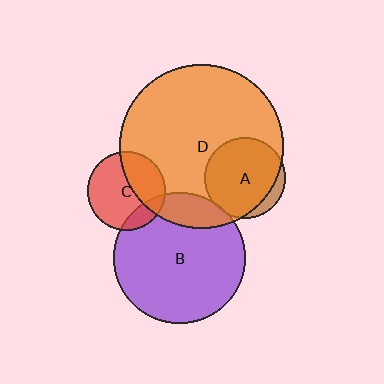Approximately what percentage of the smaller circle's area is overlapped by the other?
Approximately 15%.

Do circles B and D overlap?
Yes.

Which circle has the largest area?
Circle D (orange).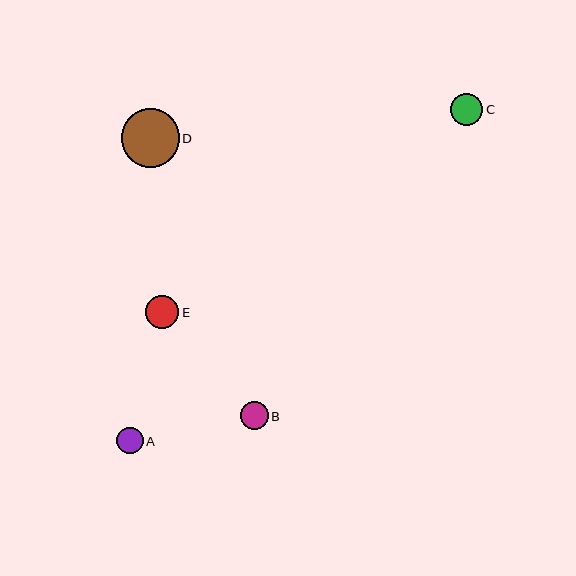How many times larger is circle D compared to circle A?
Circle D is approximately 2.2 times the size of circle A.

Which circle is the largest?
Circle D is the largest with a size of approximately 58 pixels.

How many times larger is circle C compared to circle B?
Circle C is approximately 1.2 times the size of circle B.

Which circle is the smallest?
Circle A is the smallest with a size of approximately 26 pixels.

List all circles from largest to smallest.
From largest to smallest: D, E, C, B, A.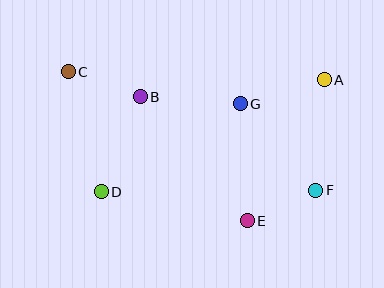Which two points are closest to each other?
Points E and F are closest to each other.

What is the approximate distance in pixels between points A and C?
The distance between A and C is approximately 256 pixels.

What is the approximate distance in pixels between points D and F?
The distance between D and F is approximately 214 pixels.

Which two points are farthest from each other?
Points C and F are farthest from each other.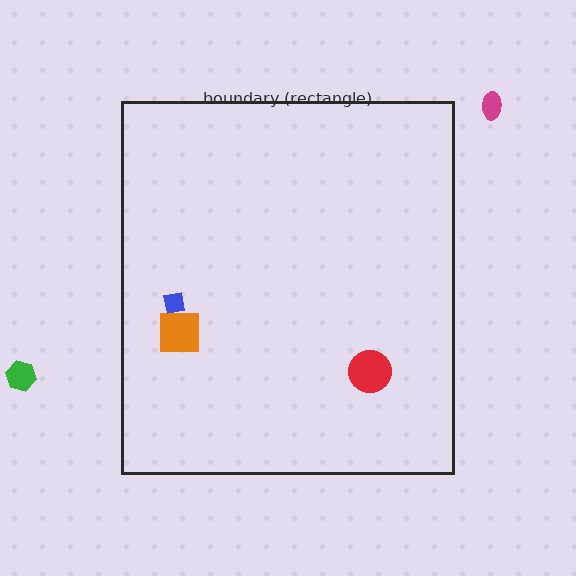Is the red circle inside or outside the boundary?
Inside.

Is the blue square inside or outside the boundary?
Inside.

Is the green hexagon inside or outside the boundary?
Outside.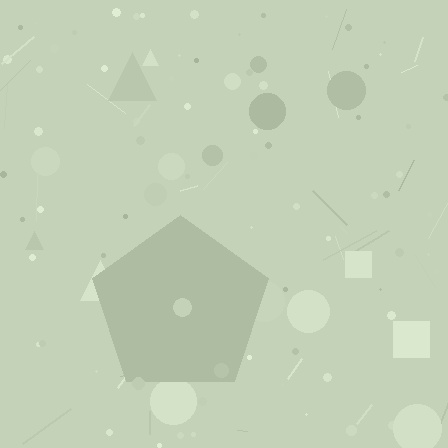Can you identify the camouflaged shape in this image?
The camouflaged shape is a pentagon.